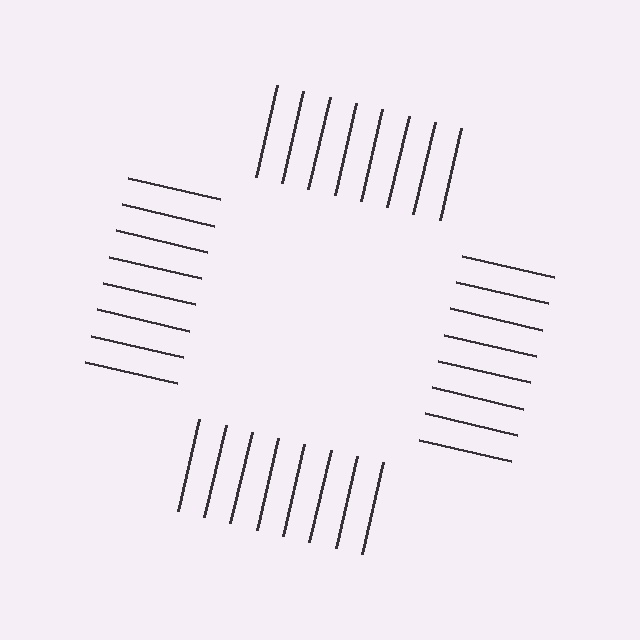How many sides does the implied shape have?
4 sides — the line-ends trace a square.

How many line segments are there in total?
32 — 8 along each of the 4 edges.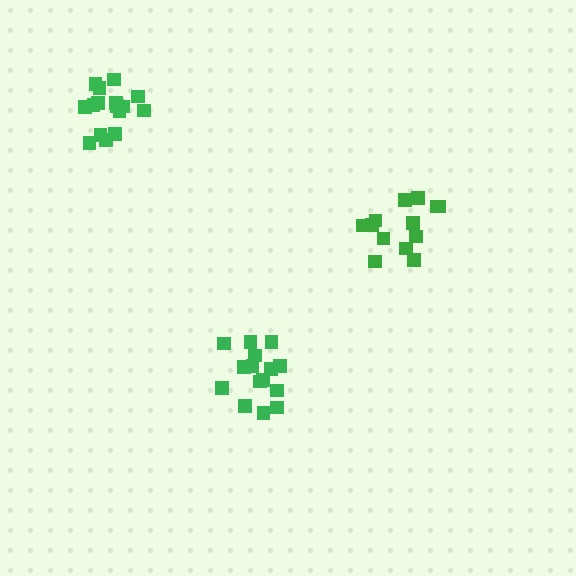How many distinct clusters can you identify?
There are 3 distinct clusters.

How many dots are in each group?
Group 1: 13 dots, Group 2: 16 dots, Group 3: 15 dots (44 total).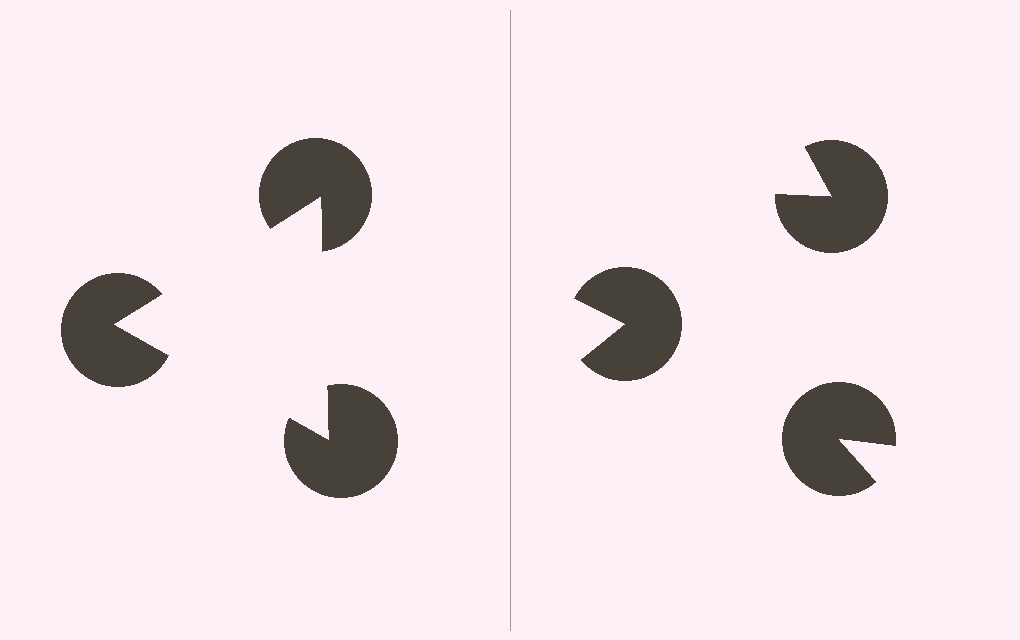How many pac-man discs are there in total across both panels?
6 — 3 on each side.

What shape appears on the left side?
An illusory triangle.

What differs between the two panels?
The pac-man discs are positioned identically on both sides; only the wedge orientations differ. On the left they align to a triangle; on the right they are misaligned.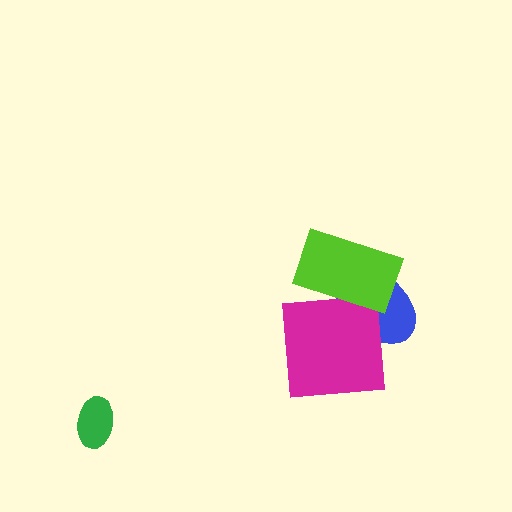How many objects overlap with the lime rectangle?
2 objects overlap with the lime rectangle.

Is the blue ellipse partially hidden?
Yes, it is partially covered by another shape.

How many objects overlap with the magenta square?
2 objects overlap with the magenta square.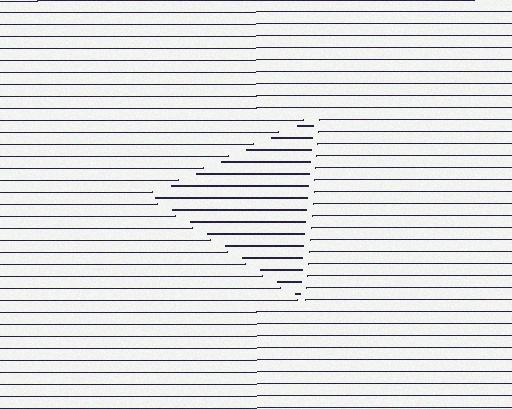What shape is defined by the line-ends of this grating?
An illusory triangle. The interior of the shape contains the same grating, shifted by half a period — the contour is defined by the phase discontinuity where line-ends from the inner and outer gratings abut.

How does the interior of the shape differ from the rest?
The interior of the shape contains the same grating, shifted by half a period — the contour is defined by the phase discontinuity where line-ends from the inner and outer gratings abut.